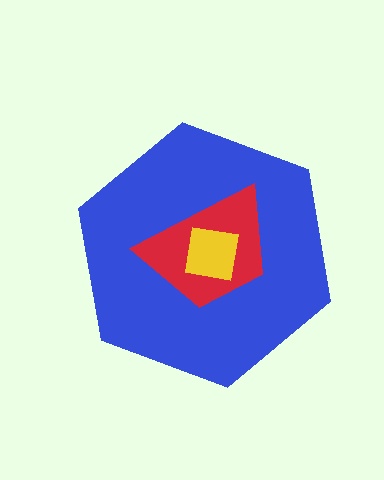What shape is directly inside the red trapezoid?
The yellow square.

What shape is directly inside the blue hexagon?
The red trapezoid.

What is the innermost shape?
The yellow square.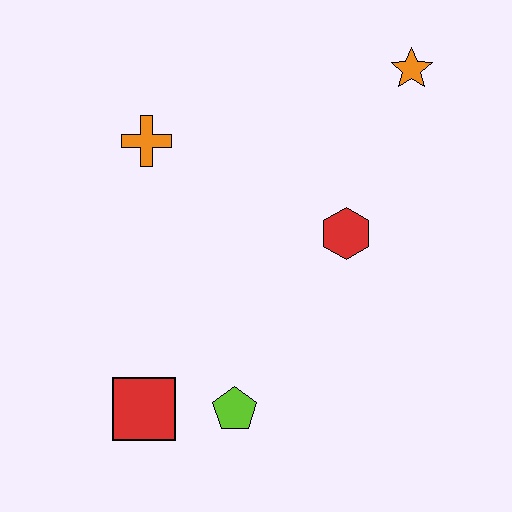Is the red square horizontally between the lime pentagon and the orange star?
No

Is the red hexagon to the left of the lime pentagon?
No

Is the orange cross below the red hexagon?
No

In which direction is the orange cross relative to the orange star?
The orange cross is to the left of the orange star.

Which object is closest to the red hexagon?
The orange star is closest to the red hexagon.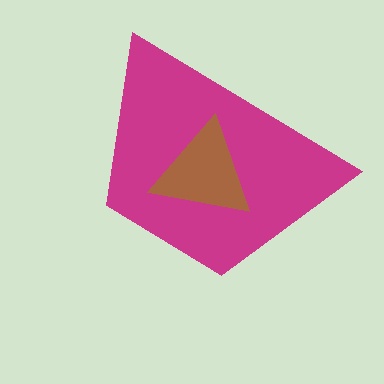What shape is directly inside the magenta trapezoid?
The brown triangle.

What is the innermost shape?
The brown triangle.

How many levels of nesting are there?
2.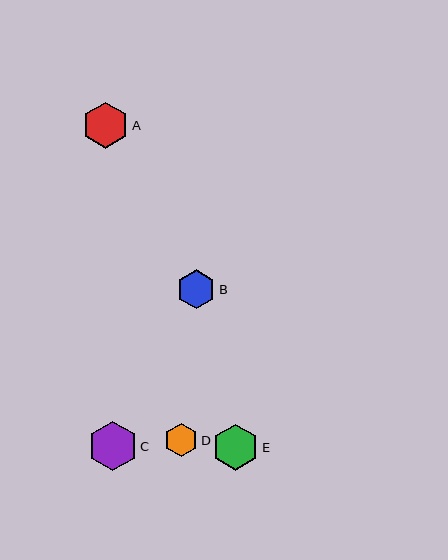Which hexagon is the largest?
Hexagon C is the largest with a size of approximately 50 pixels.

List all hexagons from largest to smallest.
From largest to smallest: C, A, E, B, D.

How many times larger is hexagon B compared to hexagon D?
Hexagon B is approximately 1.2 times the size of hexagon D.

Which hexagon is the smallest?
Hexagon D is the smallest with a size of approximately 33 pixels.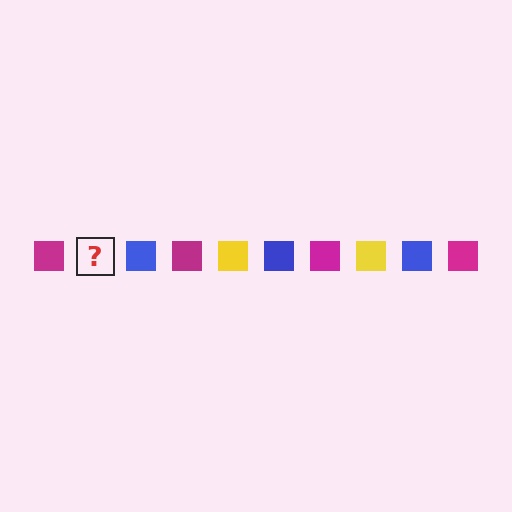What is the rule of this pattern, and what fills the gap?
The rule is that the pattern cycles through magenta, yellow, blue squares. The gap should be filled with a yellow square.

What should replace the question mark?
The question mark should be replaced with a yellow square.